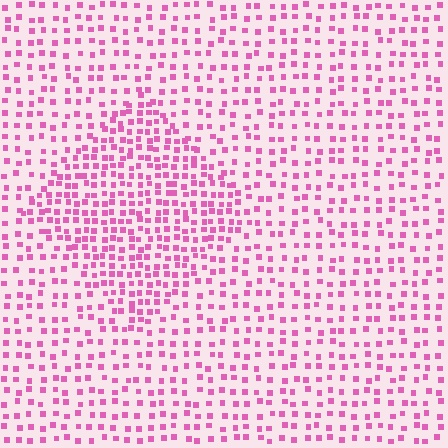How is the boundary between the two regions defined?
The boundary is defined by a change in element density (approximately 1.8x ratio). All elements are the same color, size, and shape.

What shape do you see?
I see a diamond.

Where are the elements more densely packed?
The elements are more densely packed inside the diamond boundary.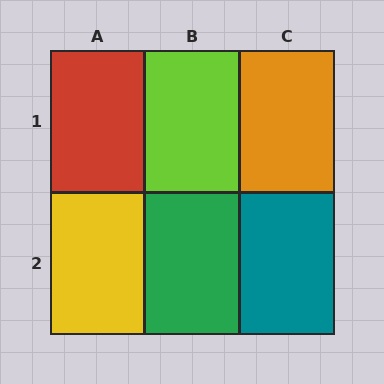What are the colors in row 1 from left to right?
Red, lime, orange.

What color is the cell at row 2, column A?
Yellow.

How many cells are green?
1 cell is green.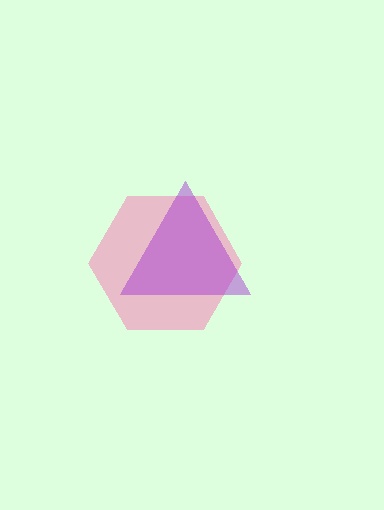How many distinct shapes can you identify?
There are 2 distinct shapes: a pink hexagon, a purple triangle.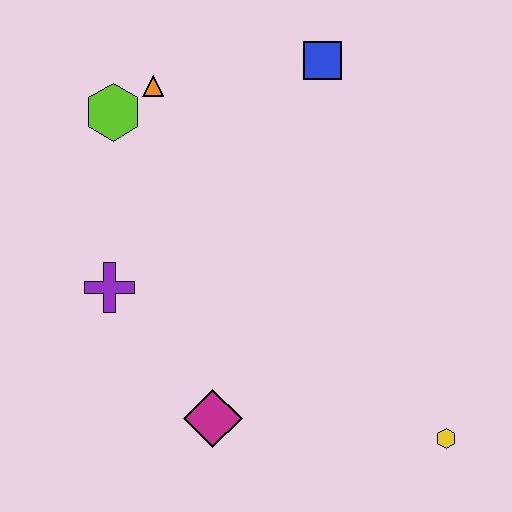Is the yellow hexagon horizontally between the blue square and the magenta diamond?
No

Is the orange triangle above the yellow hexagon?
Yes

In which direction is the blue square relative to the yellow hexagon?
The blue square is above the yellow hexagon.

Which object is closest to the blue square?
The orange triangle is closest to the blue square.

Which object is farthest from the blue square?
The yellow hexagon is farthest from the blue square.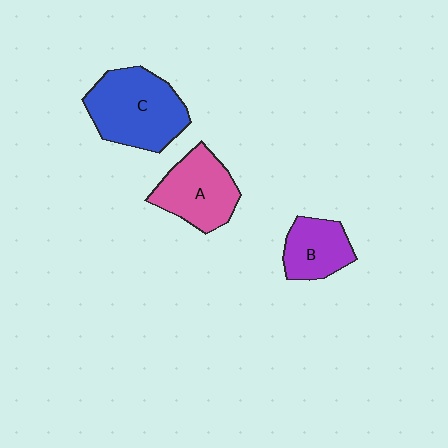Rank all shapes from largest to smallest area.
From largest to smallest: C (blue), A (pink), B (purple).